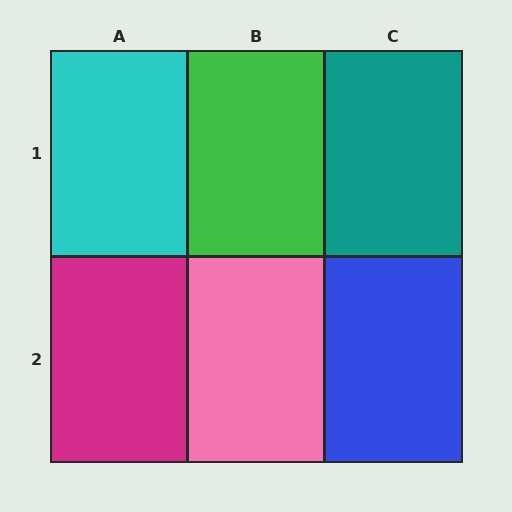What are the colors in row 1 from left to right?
Cyan, green, teal.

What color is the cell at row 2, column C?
Blue.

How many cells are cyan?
1 cell is cyan.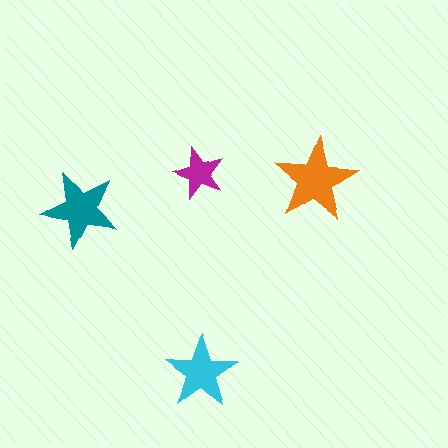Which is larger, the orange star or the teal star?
The orange one.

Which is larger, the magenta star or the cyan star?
The cyan one.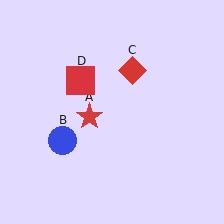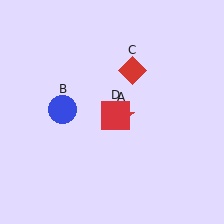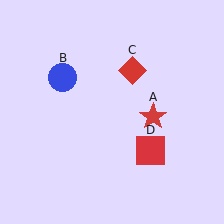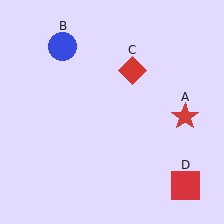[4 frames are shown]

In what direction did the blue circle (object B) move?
The blue circle (object B) moved up.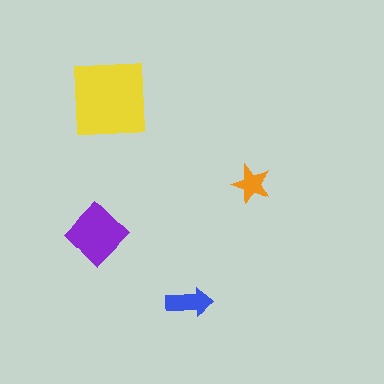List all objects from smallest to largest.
The orange star, the blue arrow, the purple diamond, the yellow square.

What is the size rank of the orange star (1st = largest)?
4th.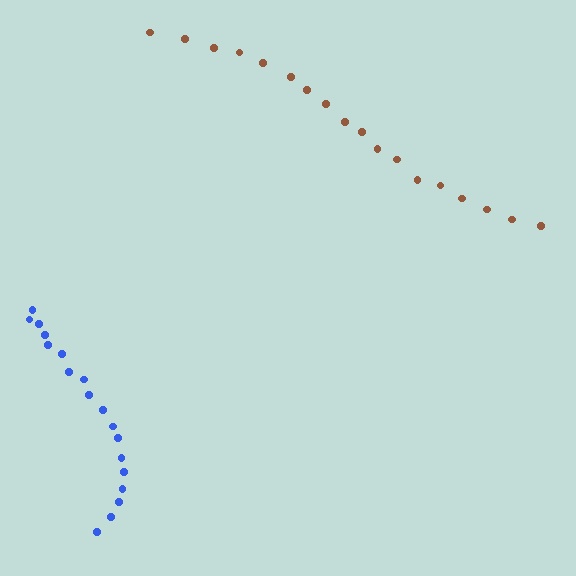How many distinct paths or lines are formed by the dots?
There are 2 distinct paths.